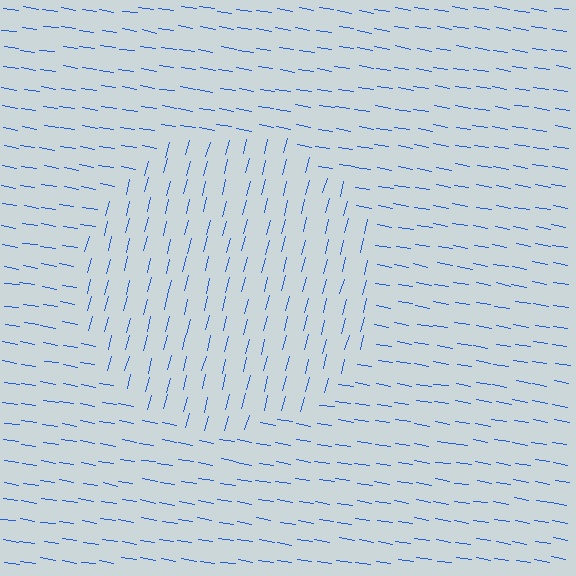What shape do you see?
I see a circle.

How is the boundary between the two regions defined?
The boundary is defined purely by a change in line orientation (approximately 85 degrees difference). All lines are the same color and thickness.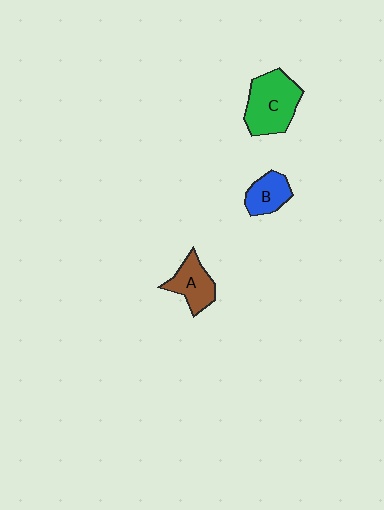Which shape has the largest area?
Shape C (green).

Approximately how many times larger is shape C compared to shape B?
Approximately 1.9 times.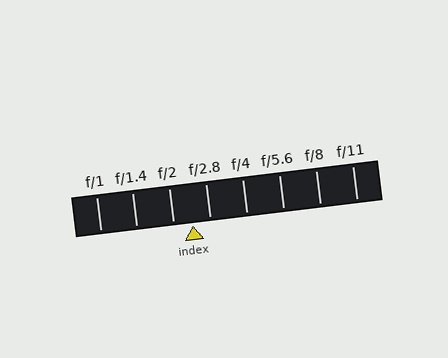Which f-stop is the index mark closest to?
The index mark is closest to f/2.8.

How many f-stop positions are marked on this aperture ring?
There are 8 f-stop positions marked.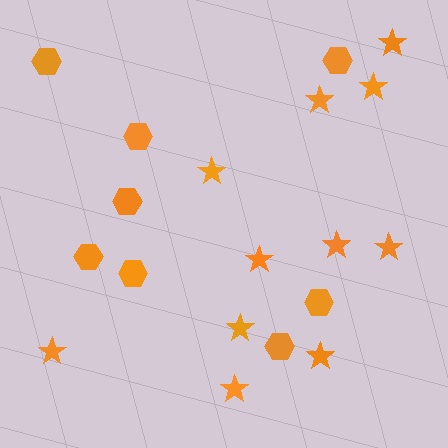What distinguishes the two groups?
There are 2 groups: one group of stars (11) and one group of hexagons (8).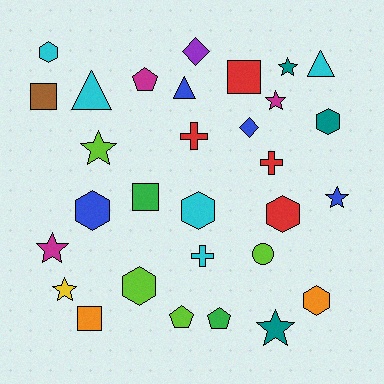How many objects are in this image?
There are 30 objects.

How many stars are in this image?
There are 7 stars.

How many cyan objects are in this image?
There are 5 cyan objects.